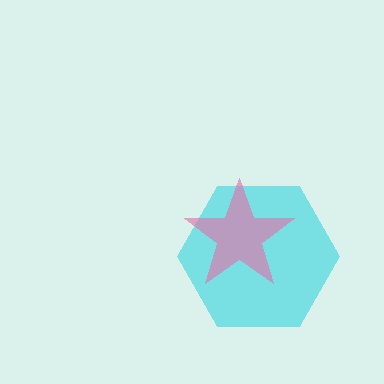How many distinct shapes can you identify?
There are 2 distinct shapes: a cyan hexagon, a pink star.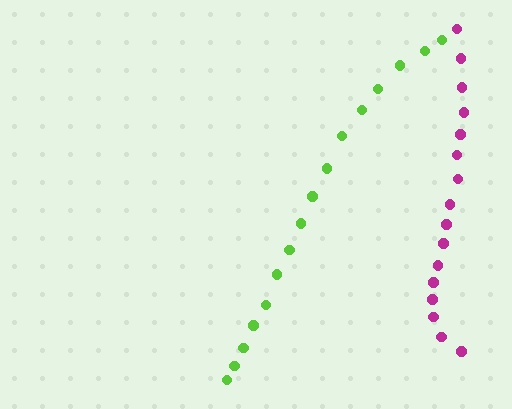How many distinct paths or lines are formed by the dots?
There are 2 distinct paths.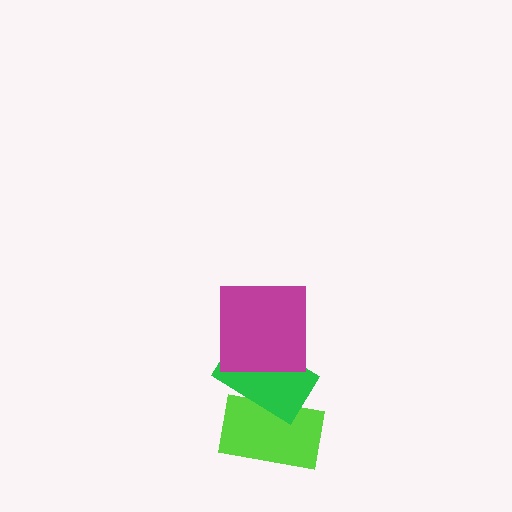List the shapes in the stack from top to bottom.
From top to bottom: the magenta square, the green rectangle, the lime rectangle.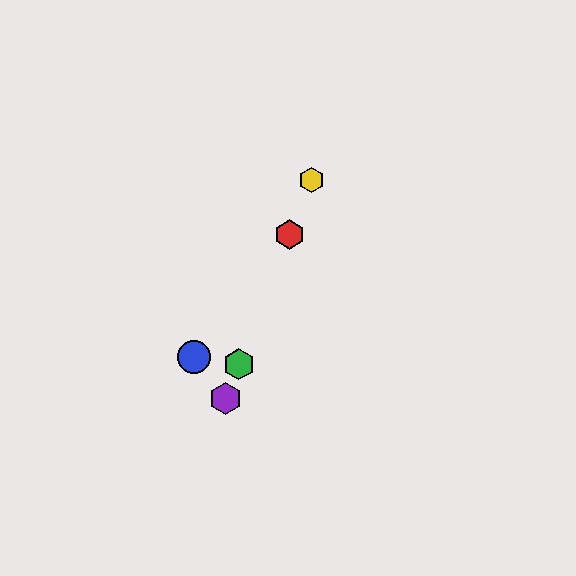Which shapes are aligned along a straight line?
The red hexagon, the green hexagon, the yellow hexagon, the purple hexagon are aligned along a straight line.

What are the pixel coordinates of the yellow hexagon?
The yellow hexagon is at (311, 180).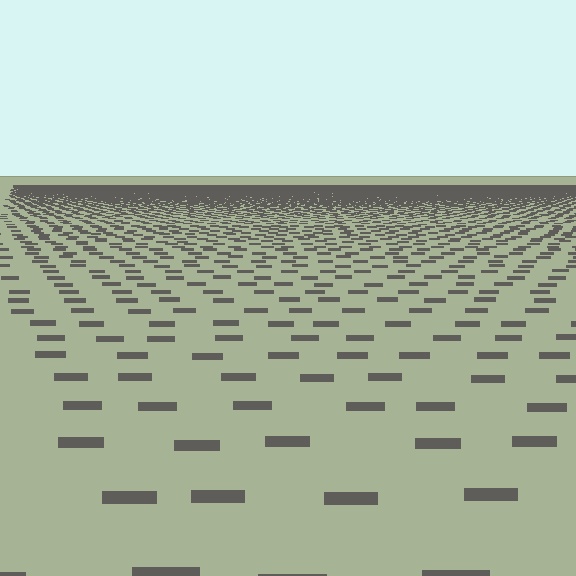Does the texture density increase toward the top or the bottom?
Density increases toward the top.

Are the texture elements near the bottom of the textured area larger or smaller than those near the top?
Larger. Near the bottom, elements are closer to the viewer and appear at a bigger on-screen size.